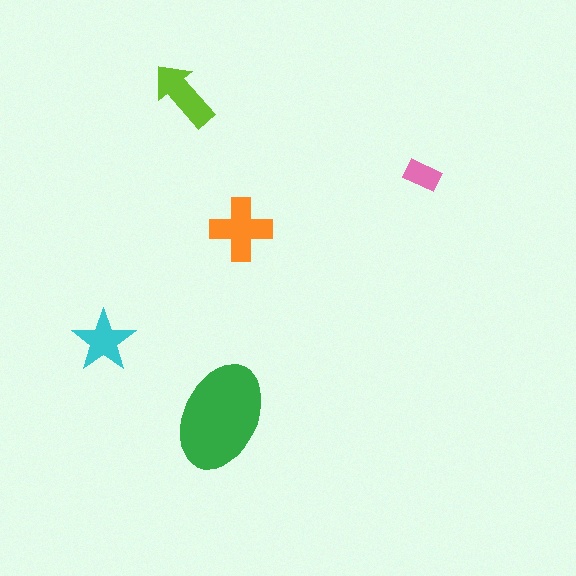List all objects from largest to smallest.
The green ellipse, the orange cross, the lime arrow, the cyan star, the pink rectangle.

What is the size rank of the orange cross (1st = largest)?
2nd.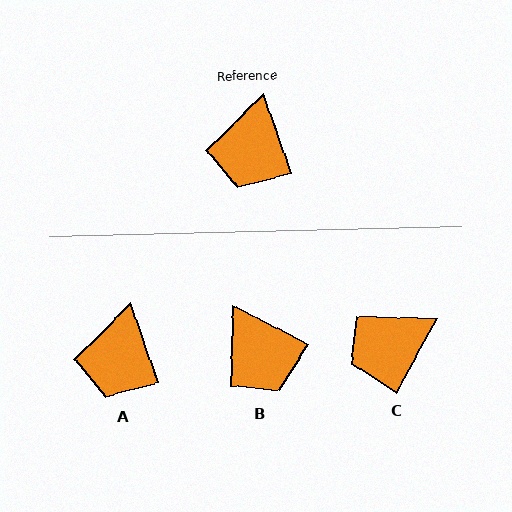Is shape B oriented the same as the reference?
No, it is off by about 44 degrees.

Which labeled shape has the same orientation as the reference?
A.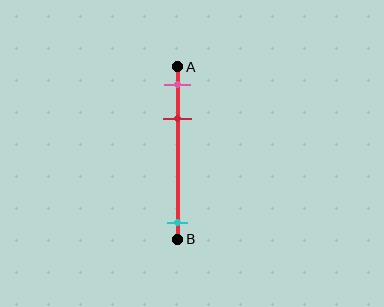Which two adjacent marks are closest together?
The pink and red marks are the closest adjacent pair.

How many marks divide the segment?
There are 3 marks dividing the segment.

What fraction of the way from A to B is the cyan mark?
The cyan mark is approximately 90% (0.9) of the way from A to B.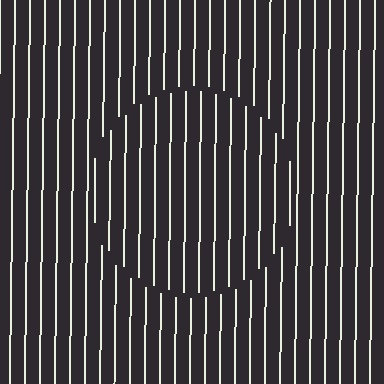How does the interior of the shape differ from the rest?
The interior of the shape contains the same grating, shifted by half a period — the contour is defined by the phase discontinuity where line-ends from the inner and outer gratings abut.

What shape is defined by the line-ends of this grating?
An illusory circle. The interior of the shape contains the same grating, shifted by half a period — the contour is defined by the phase discontinuity where line-ends from the inner and outer gratings abut.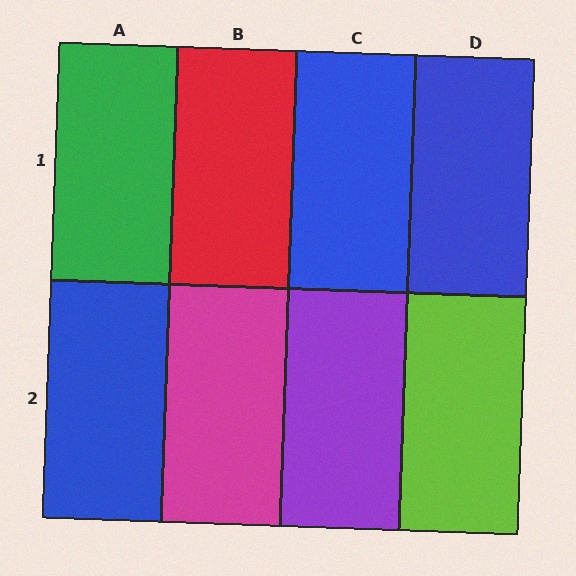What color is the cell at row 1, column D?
Blue.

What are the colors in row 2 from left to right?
Blue, magenta, purple, lime.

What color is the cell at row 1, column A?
Green.